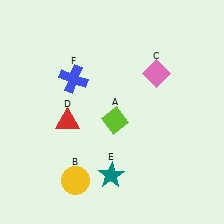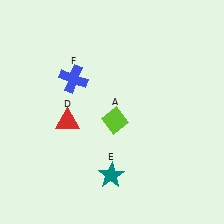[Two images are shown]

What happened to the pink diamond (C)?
The pink diamond (C) was removed in Image 2. It was in the top-right area of Image 1.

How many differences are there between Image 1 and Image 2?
There are 2 differences between the two images.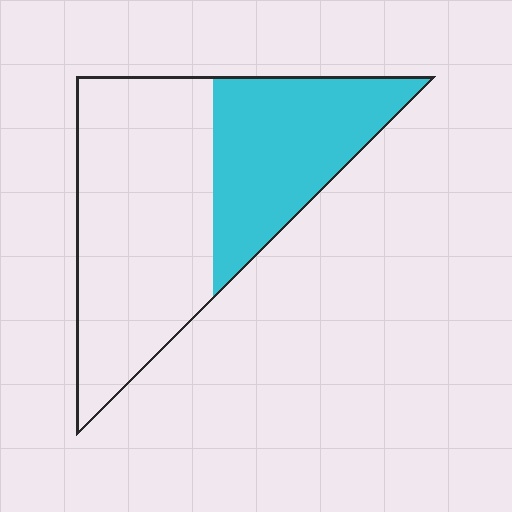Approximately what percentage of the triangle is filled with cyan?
Approximately 40%.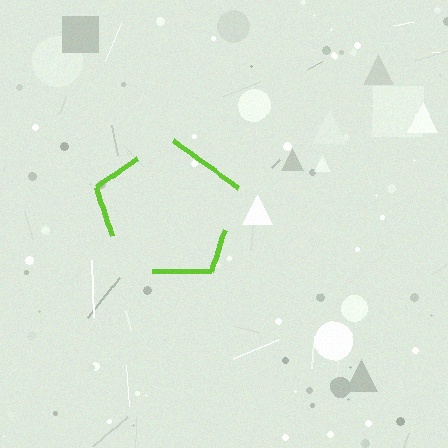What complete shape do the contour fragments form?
The contour fragments form a pentagon.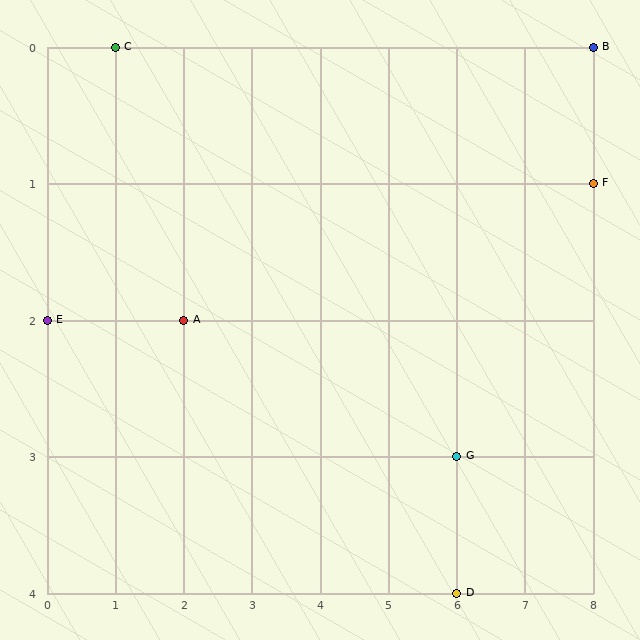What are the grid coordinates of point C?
Point C is at grid coordinates (1, 0).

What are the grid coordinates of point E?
Point E is at grid coordinates (0, 2).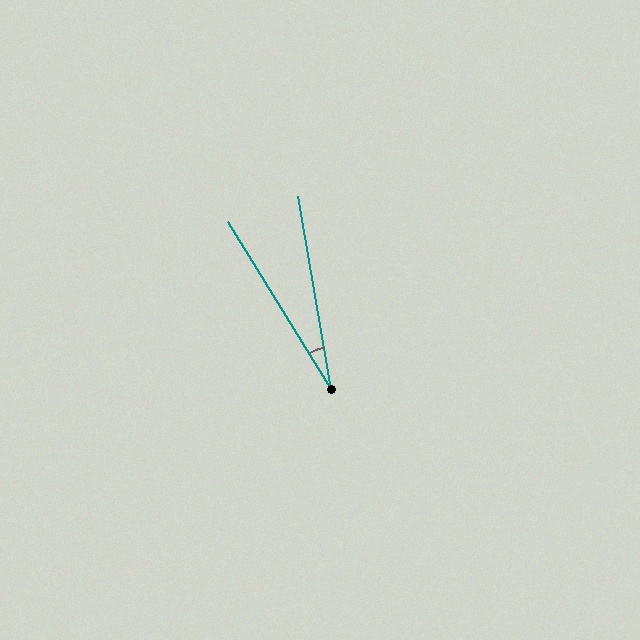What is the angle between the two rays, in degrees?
Approximately 22 degrees.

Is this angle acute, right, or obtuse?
It is acute.